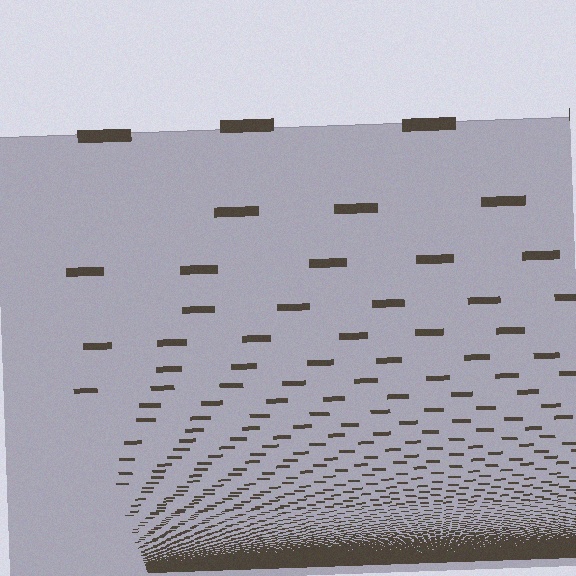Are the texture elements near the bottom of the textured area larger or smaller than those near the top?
Smaller. The gradient is inverted — elements near the bottom are smaller and denser.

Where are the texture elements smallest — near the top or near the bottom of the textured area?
Near the bottom.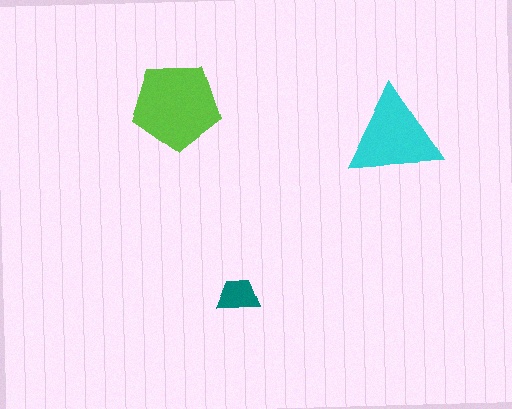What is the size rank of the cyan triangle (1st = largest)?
2nd.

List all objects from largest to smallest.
The lime pentagon, the cyan triangle, the teal trapezoid.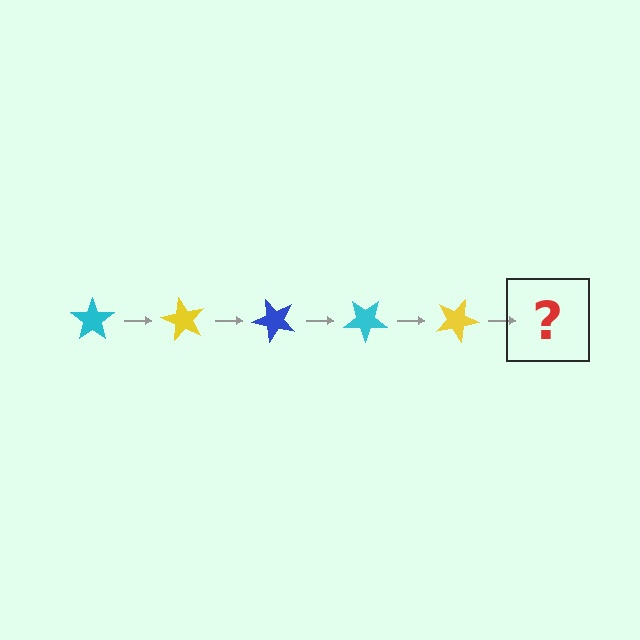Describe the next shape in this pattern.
It should be a blue star, rotated 300 degrees from the start.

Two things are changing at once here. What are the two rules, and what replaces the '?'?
The two rules are that it rotates 60 degrees each step and the color cycles through cyan, yellow, and blue. The '?' should be a blue star, rotated 300 degrees from the start.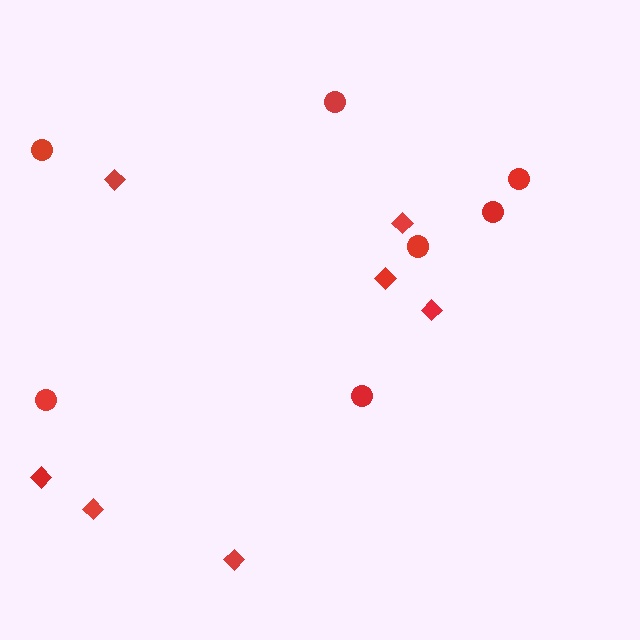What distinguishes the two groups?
There are 2 groups: one group of circles (7) and one group of diamonds (7).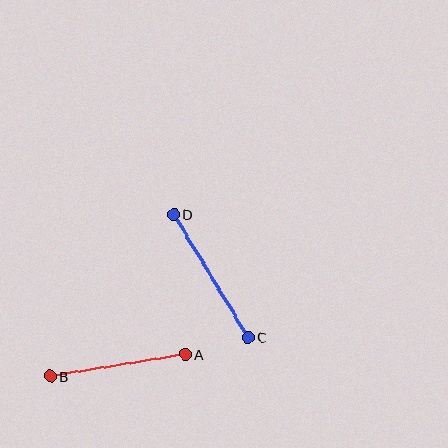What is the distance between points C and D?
The distance is approximately 144 pixels.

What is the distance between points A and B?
The distance is approximately 137 pixels.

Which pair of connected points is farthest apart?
Points C and D are farthest apart.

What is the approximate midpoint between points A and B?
The midpoint is at approximately (118, 365) pixels.